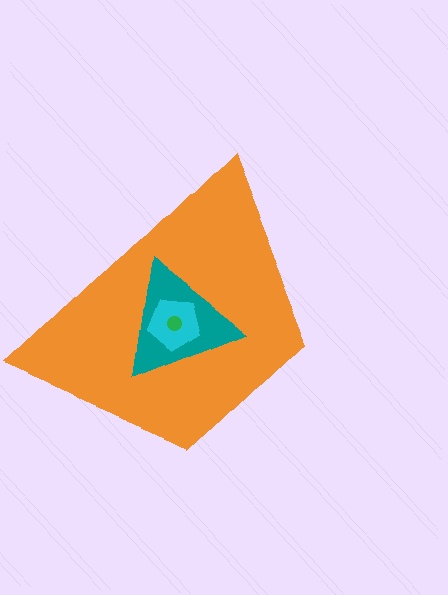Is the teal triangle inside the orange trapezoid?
Yes.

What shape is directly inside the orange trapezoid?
The teal triangle.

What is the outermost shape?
The orange trapezoid.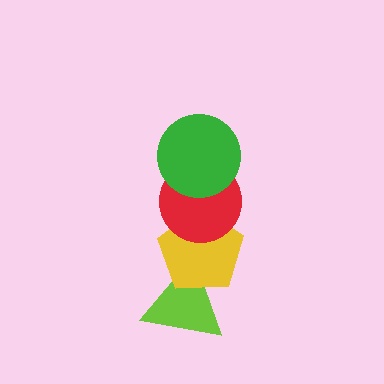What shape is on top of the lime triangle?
The yellow pentagon is on top of the lime triangle.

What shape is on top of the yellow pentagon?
The red circle is on top of the yellow pentagon.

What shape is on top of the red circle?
The green circle is on top of the red circle.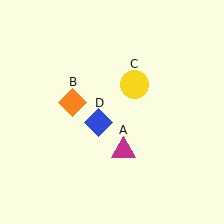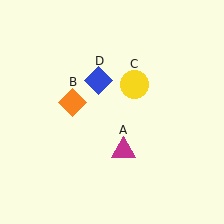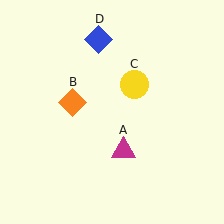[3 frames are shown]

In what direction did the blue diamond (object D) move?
The blue diamond (object D) moved up.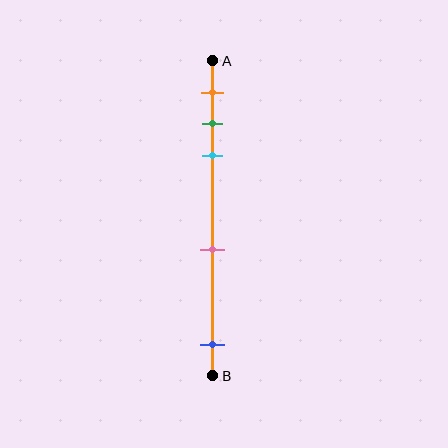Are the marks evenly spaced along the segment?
No, the marks are not evenly spaced.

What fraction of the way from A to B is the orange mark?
The orange mark is approximately 10% (0.1) of the way from A to B.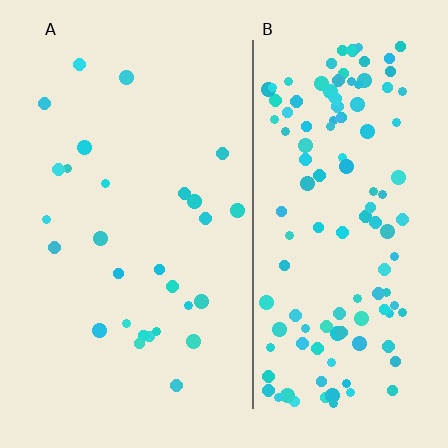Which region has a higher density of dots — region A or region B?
B (the right).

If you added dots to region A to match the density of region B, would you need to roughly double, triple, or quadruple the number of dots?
Approximately quadruple.